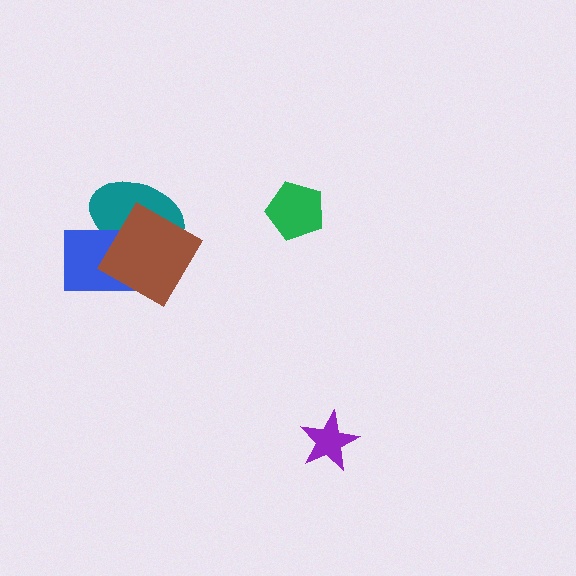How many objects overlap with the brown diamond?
2 objects overlap with the brown diamond.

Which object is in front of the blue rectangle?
The brown diamond is in front of the blue rectangle.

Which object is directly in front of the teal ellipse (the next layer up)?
The blue rectangle is directly in front of the teal ellipse.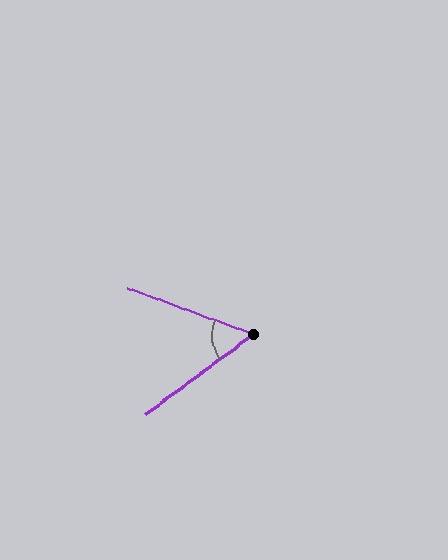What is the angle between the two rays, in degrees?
Approximately 57 degrees.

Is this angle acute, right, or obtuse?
It is acute.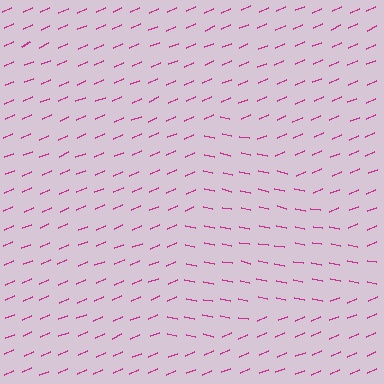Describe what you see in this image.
The image is filled with small magenta line segments. A triangle region in the image has lines oriented differently from the surrounding lines, creating a visible texture boundary.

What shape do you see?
I see a triangle.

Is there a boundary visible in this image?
Yes, there is a texture boundary formed by a change in line orientation.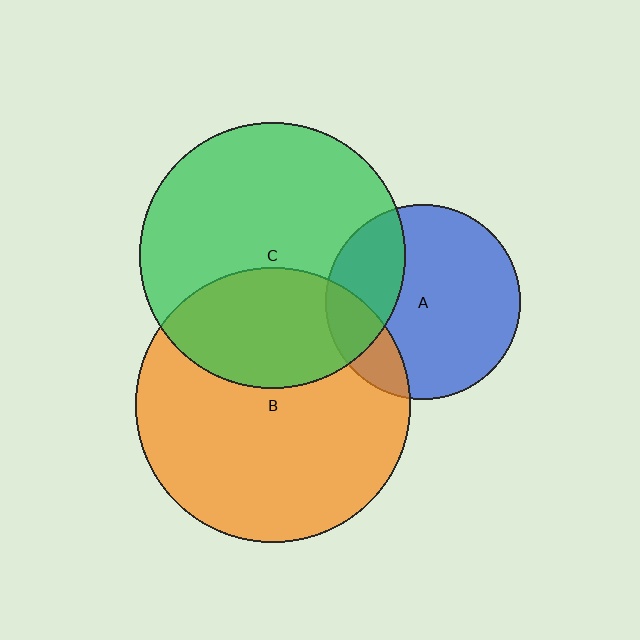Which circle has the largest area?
Circle B (orange).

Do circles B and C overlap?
Yes.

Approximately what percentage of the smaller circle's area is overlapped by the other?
Approximately 35%.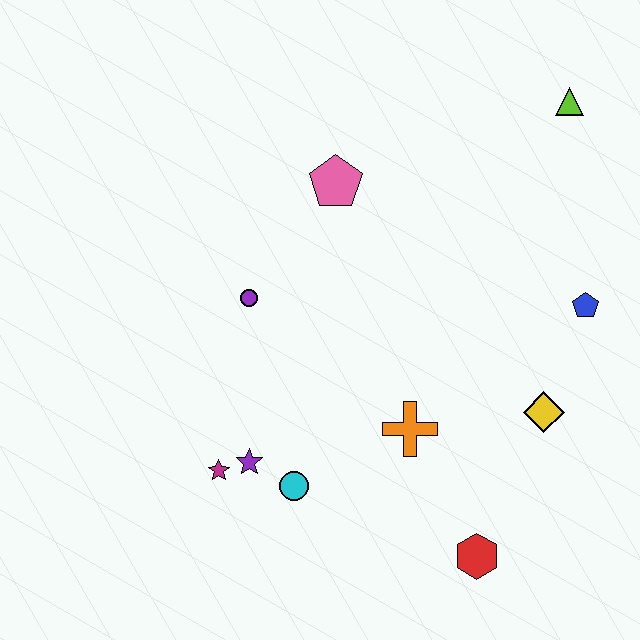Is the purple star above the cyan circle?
Yes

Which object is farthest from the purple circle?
The lime triangle is farthest from the purple circle.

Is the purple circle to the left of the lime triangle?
Yes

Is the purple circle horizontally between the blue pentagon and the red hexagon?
No